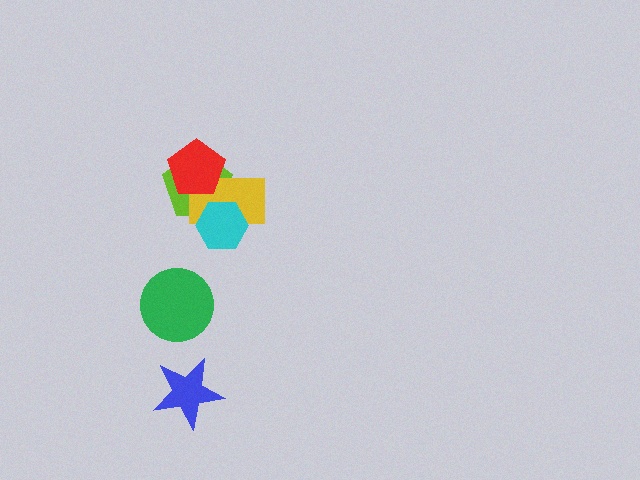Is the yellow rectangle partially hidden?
Yes, it is partially covered by another shape.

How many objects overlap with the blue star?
0 objects overlap with the blue star.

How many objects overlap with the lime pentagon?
3 objects overlap with the lime pentagon.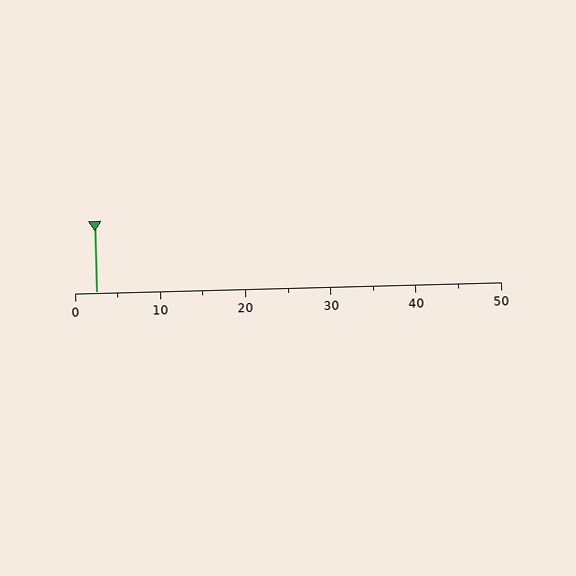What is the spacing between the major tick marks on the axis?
The major ticks are spaced 10 apart.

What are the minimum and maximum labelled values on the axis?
The axis runs from 0 to 50.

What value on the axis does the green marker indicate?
The marker indicates approximately 2.5.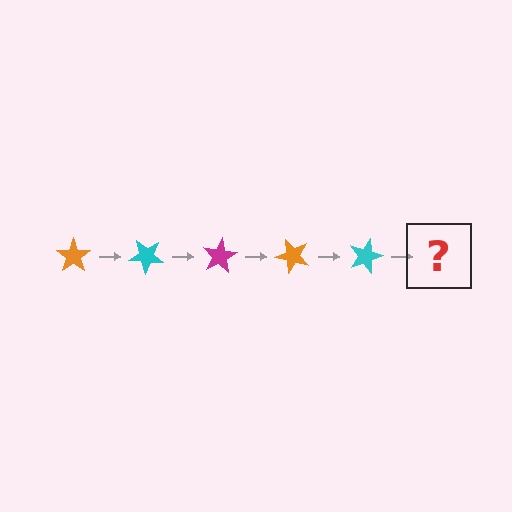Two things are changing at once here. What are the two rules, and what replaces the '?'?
The two rules are that it rotates 40 degrees each step and the color cycles through orange, cyan, and magenta. The '?' should be a magenta star, rotated 200 degrees from the start.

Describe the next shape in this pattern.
It should be a magenta star, rotated 200 degrees from the start.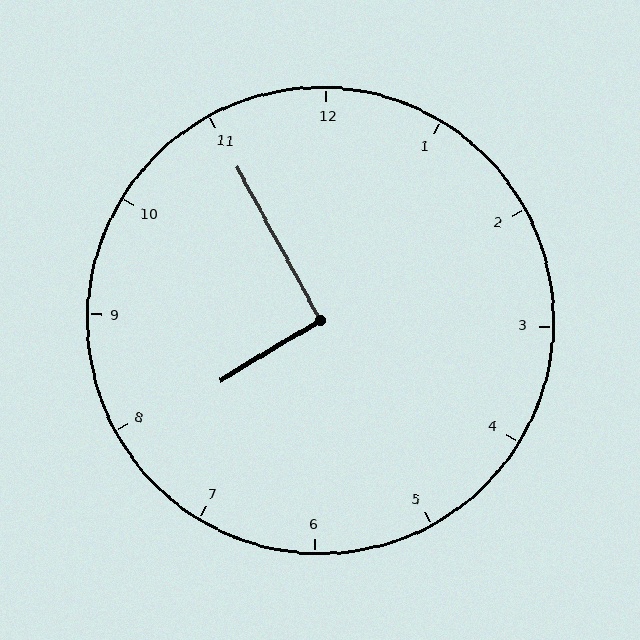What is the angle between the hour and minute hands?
Approximately 92 degrees.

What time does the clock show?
7:55.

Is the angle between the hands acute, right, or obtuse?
It is right.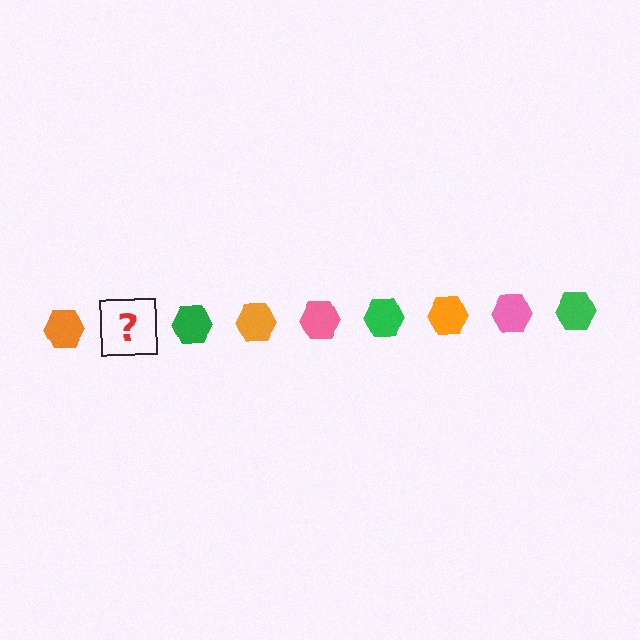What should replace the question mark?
The question mark should be replaced with a pink hexagon.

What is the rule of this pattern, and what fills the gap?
The rule is that the pattern cycles through orange, pink, green hexagons. The gap should be filled with a pink hexagon.